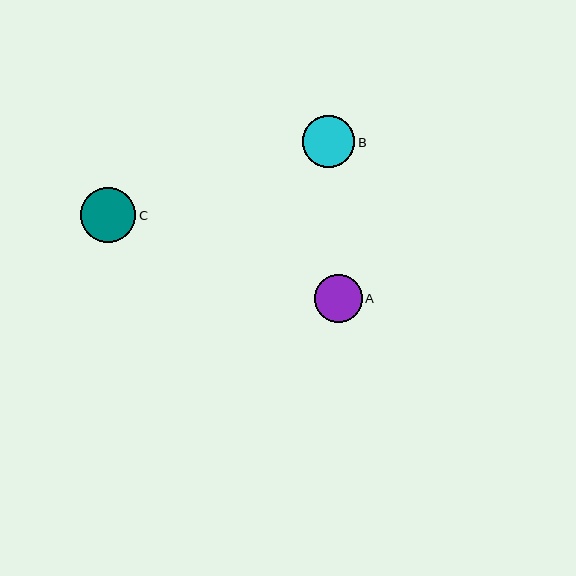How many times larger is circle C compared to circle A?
Circle C is approximately 1.2 times the size of circle A.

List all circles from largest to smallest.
From largest to smallest: C, B, A.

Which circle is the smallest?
Circle A is the smallest with a size of approximately 48 pixels.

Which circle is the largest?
Circle C is the largest with a size of approximately 55 pixels.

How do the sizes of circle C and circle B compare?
Circle C and circle B are approximately the same size.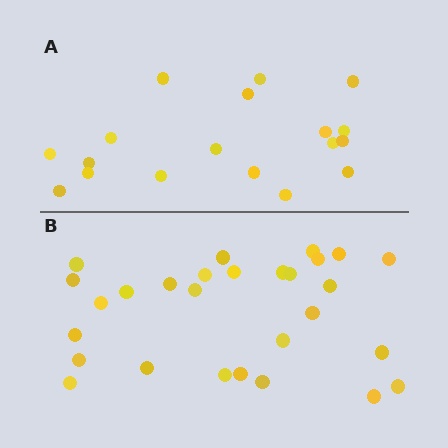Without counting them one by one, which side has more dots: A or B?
Region B (the bottom region) has more dots.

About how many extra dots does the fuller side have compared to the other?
Region B has roughly 10 or so more dots than region A.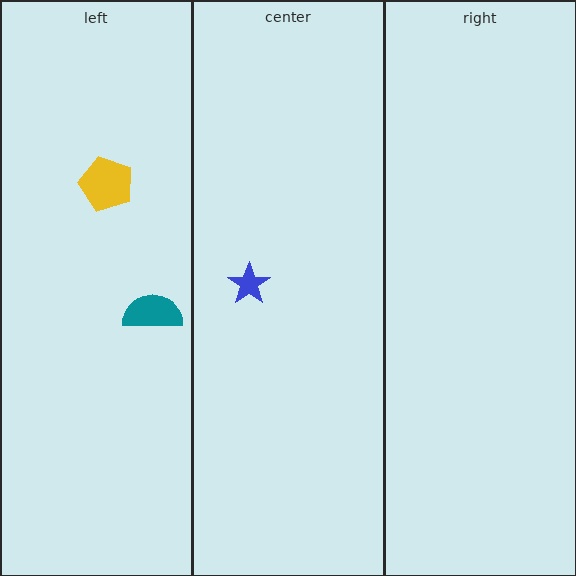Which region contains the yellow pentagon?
The left region.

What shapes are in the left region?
The teal semicircle, the yellow pentagon.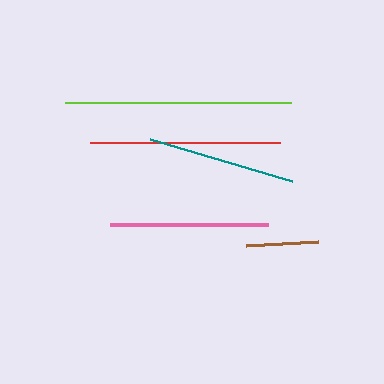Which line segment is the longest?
The lime line is the longest at approximately 226 pixels.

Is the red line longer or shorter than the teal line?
The red line is longer than the teal line.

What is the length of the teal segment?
The teal segment is approximately 148 pixels long.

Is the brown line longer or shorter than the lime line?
The lime line is longer than the brown line.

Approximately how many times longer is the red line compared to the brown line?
The red line is approximately 2.6 times the length of the brown line.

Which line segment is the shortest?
The brown line is the shortest at approximately 72 pixels.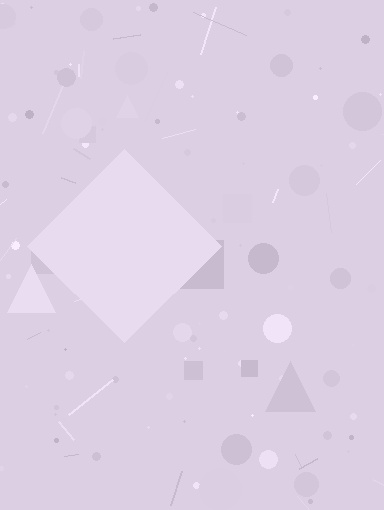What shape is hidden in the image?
A diamond is hidden in the image.